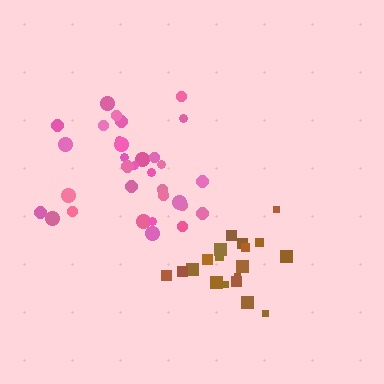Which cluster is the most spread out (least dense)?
Pink.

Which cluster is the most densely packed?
Brown.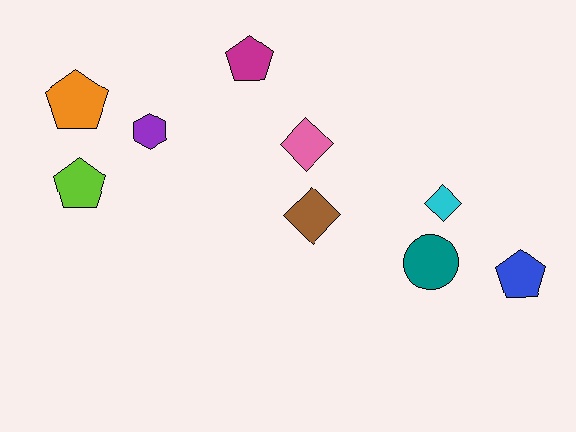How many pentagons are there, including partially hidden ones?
There are 4 pentagons.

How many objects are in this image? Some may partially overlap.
There are 9 objects.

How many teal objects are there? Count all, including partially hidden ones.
There is 1 teal object.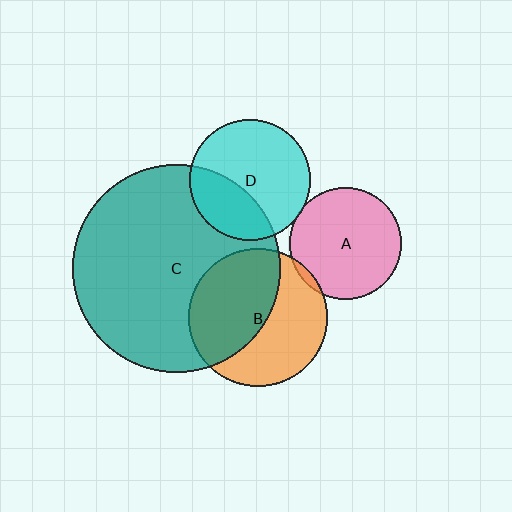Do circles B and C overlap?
Yes.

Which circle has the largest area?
Circle C (teal).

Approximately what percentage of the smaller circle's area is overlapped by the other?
Approximately 50%.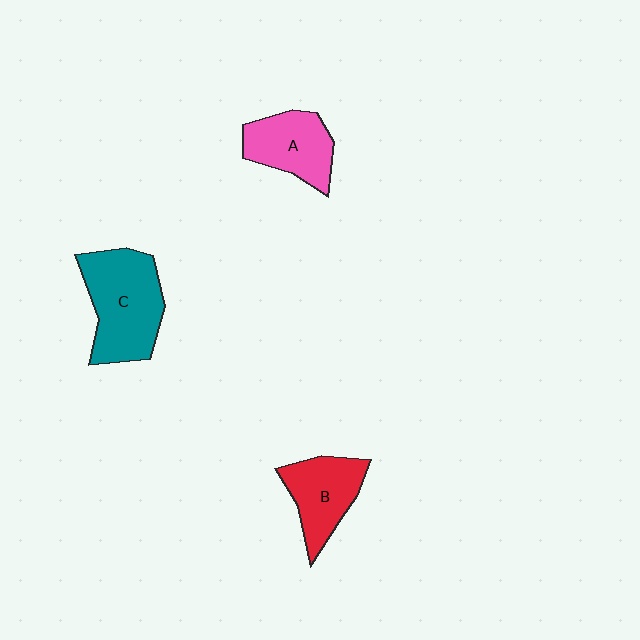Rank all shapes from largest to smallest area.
From largest to smallest: C (teal), A (pink), B (red).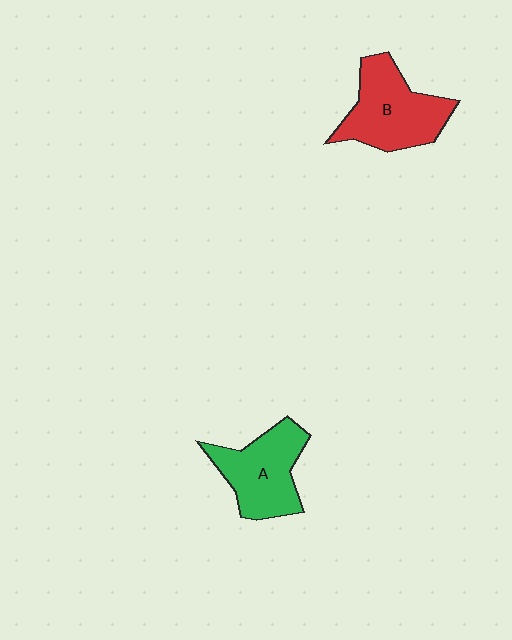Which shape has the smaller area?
Shape A (green).